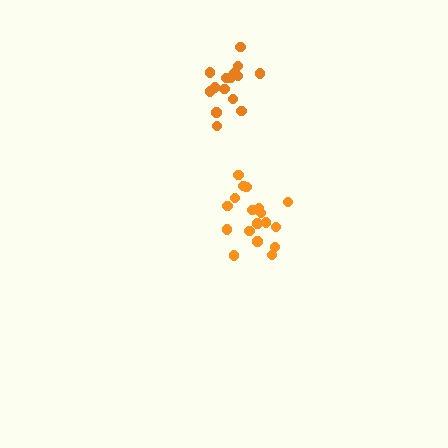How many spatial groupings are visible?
There are 2 spatial groupings.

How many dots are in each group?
Group 1: 18 dots, Group 2: 16 dots (34 total).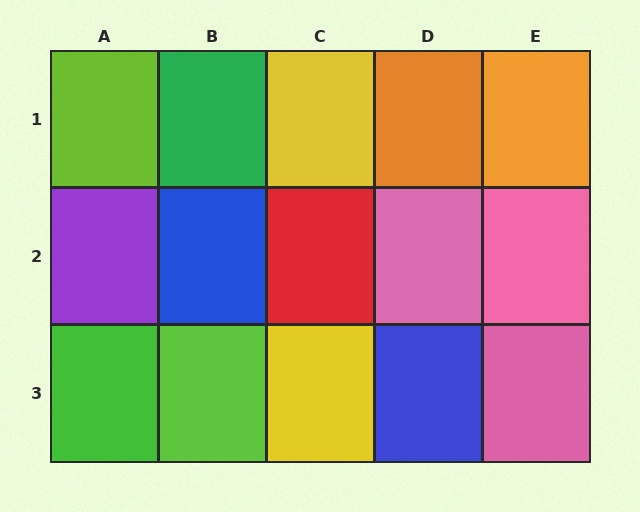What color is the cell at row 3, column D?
Blue.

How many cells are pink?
3 cells are pink.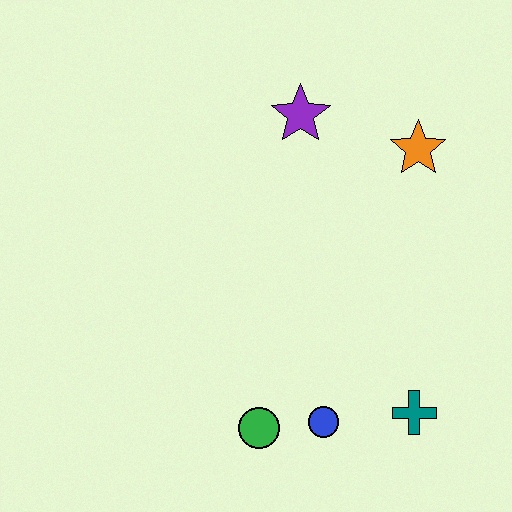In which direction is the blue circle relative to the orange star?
The blue circle is below the orange star.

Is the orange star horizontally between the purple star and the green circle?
No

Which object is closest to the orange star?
The purple star is closest to the orange star.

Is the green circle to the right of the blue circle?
No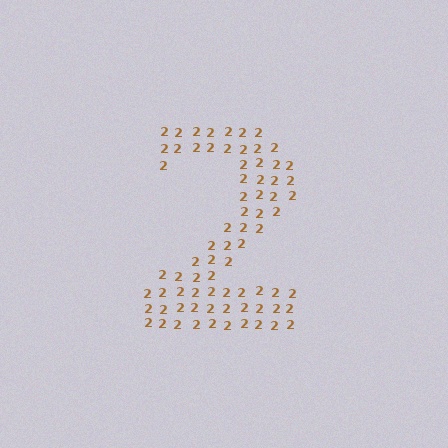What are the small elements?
The small elements are digit 2's.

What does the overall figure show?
The overall figure shows the digit 2.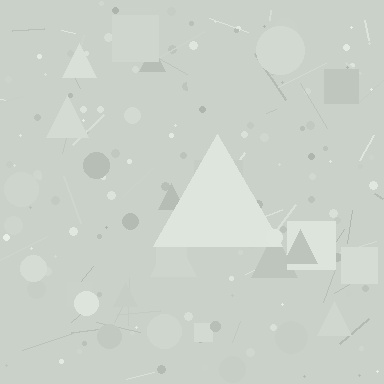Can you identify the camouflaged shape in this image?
The camouflaged shape is a triangle.